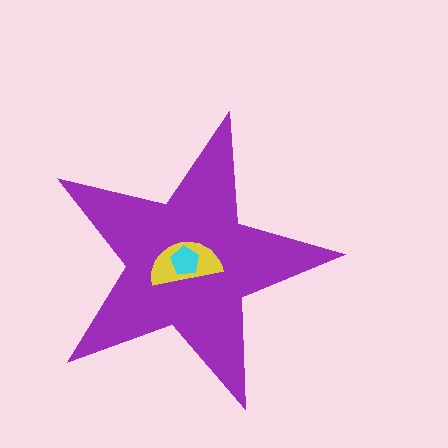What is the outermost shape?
The purple star.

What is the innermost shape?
The cyan pentagon.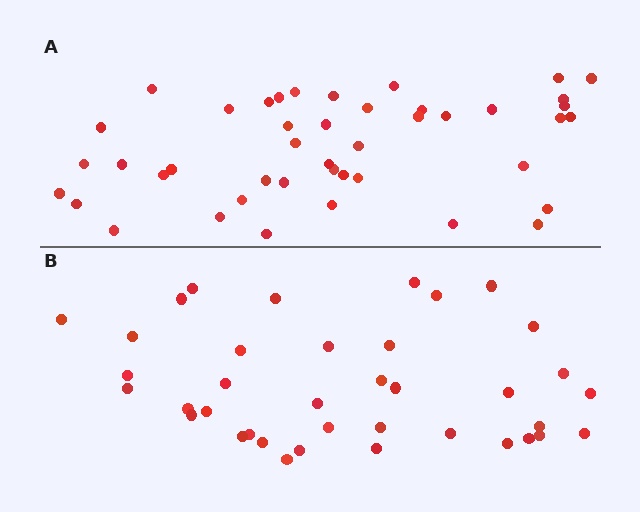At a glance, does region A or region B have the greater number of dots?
Region A (the top region) has more dots.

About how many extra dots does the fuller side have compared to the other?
Region A has about 6 more dots than region B.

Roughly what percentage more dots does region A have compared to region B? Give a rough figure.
About 15% more.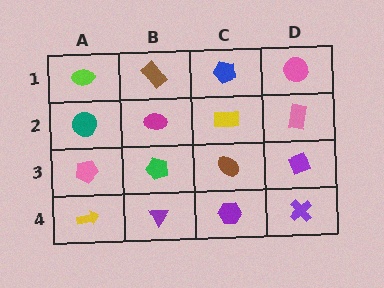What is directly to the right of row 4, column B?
A purple hexagon.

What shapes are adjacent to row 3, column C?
A yellow rectangle (row 2, column C), a purple hexagon (row 4, column C), a green pentagon (row 3, column B), a purple diamond (row 3, column D).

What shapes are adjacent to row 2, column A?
A lime ellipse (row 1, column A), a pink pentagon (row 3, column A), a magenta ellipse (row 2, column B).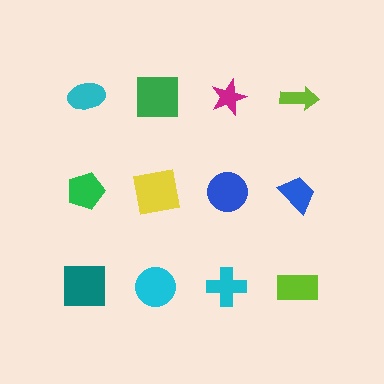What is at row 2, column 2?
A yellow square.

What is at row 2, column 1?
A green pentagon.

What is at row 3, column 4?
A lime rectangle.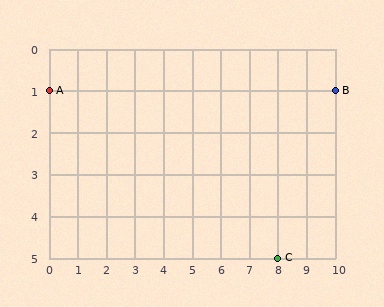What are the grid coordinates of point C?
Point C is at grid coordinates (8, 5).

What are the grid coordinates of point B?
Point B is at grid coordinates (10, 1).